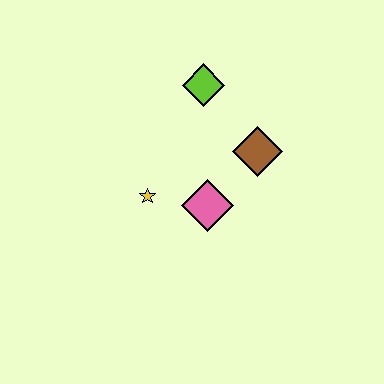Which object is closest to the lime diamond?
The brown diamond is closest to the lime diamond.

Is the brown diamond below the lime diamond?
Yes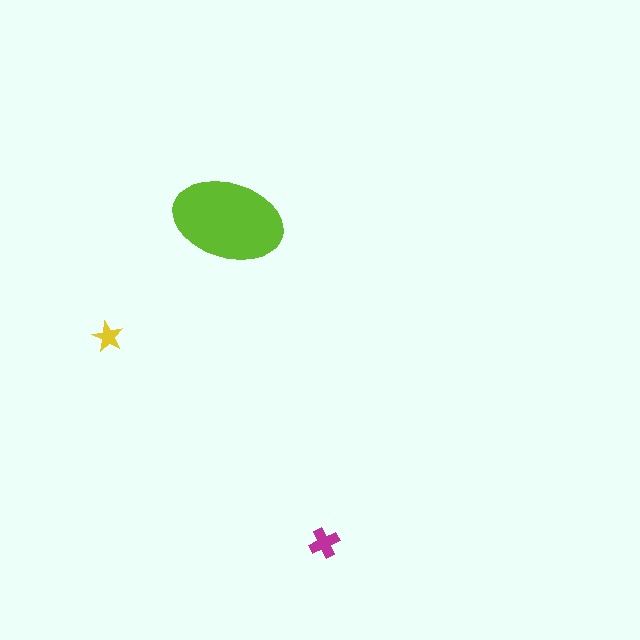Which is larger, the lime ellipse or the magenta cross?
The lime ellipse.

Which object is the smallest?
The yellow star.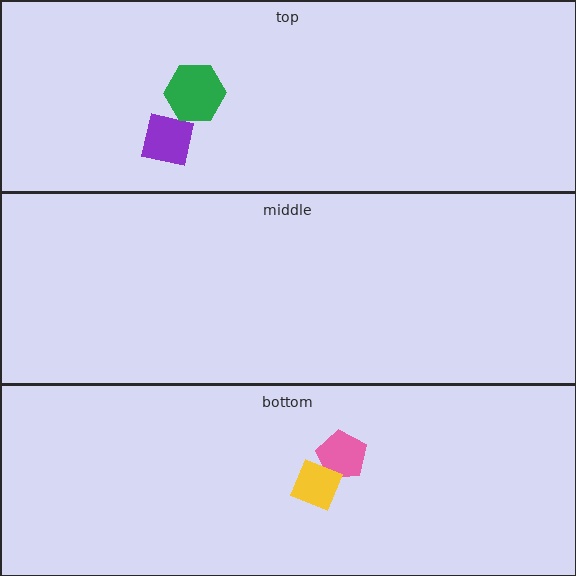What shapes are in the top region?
The purple square, the green hexagon.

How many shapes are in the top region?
2.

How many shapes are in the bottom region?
2.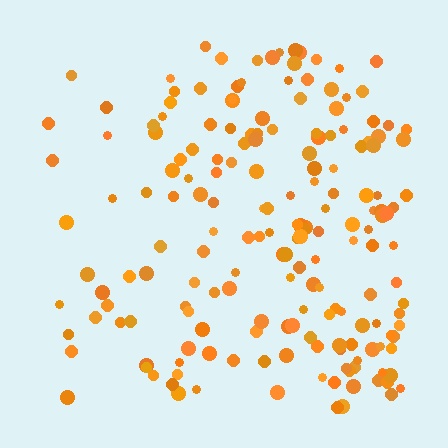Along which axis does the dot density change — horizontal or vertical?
Horizontal.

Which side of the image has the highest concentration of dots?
The right.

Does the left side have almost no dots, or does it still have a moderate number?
Still a moderate number, just noticeably fewer than the right.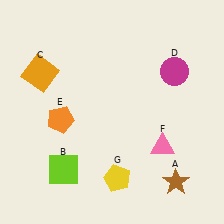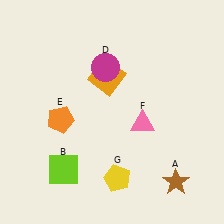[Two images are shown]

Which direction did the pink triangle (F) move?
The pink triangle (F) moved up.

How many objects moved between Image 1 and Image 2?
3 objects moved between the two images.